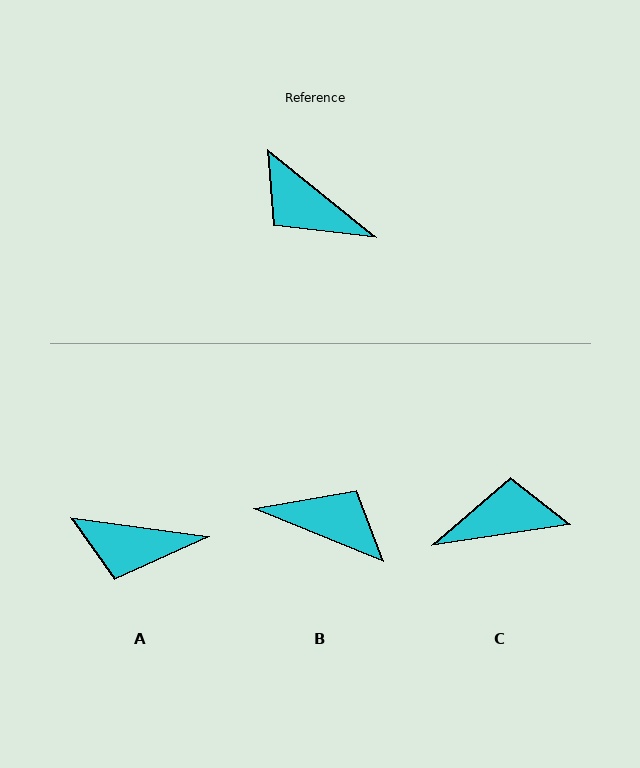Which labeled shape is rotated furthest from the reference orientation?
B, about 164 degrees away.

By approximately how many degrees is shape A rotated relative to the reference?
Approximately 31 degrees counter-clockwise.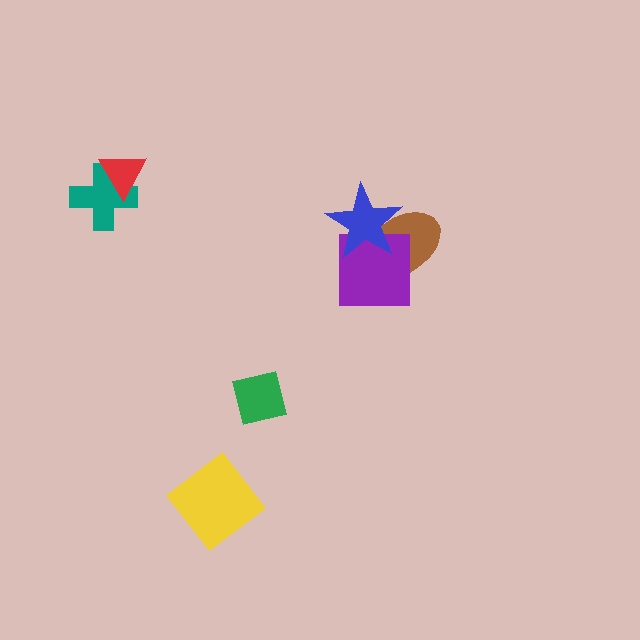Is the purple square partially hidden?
Yes, it is partially covered by another shape.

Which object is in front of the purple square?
The blue star is in front of the purple square.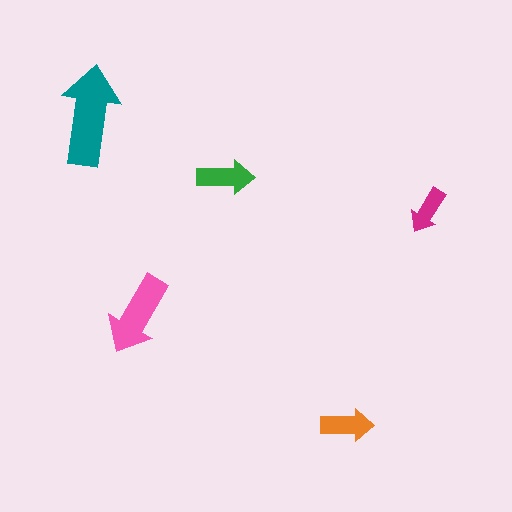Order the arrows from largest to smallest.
the teal one, the pink one, the green one, the orange one, the magenta one.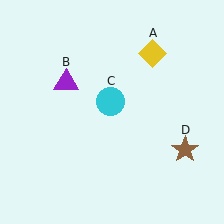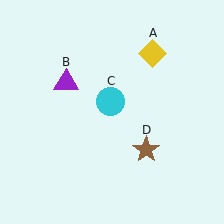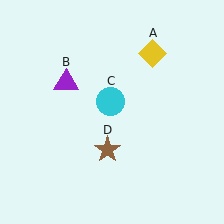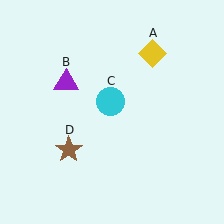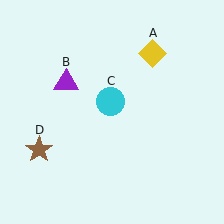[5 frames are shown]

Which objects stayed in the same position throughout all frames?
Yellow diamond (object A) and purple triangle (object B) and cyan circle (object C) remained stationary.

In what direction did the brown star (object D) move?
The brown star (object D) moved left.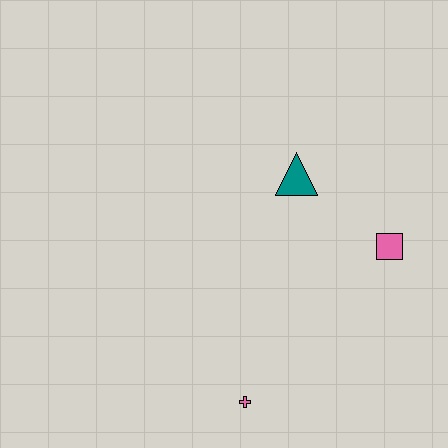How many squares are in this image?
There is 1 square.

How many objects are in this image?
There are 3 objects.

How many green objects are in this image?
There are no green objects.